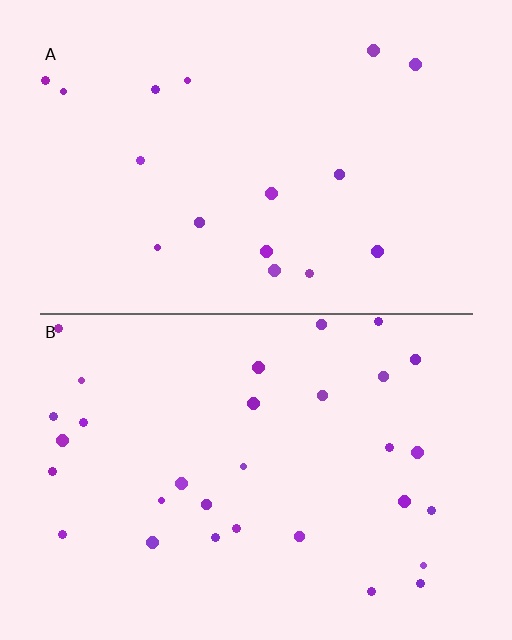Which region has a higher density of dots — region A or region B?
B (the bottom).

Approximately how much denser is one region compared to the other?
Approximately 1.8× — region B over region A.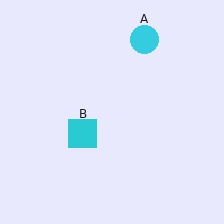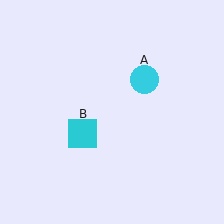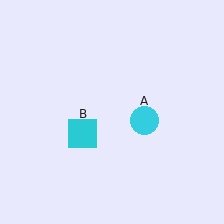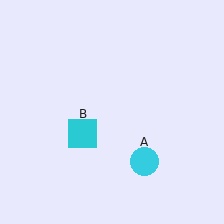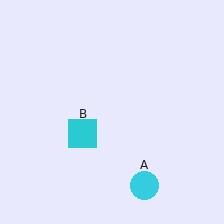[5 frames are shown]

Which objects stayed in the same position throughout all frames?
Cyan square (object B) remained stationary.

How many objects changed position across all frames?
1 object changed position: cyan circle (object A).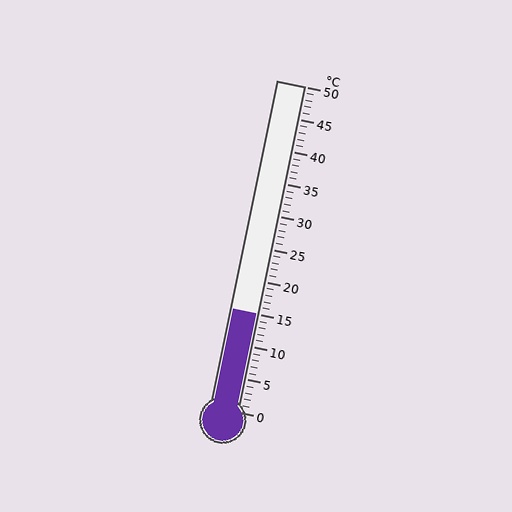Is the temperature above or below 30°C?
The temperature is below 30°C.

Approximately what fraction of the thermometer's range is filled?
The thermometer is filled to approximately 30% of its range.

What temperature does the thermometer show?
The thermometer shows approximately 15°C.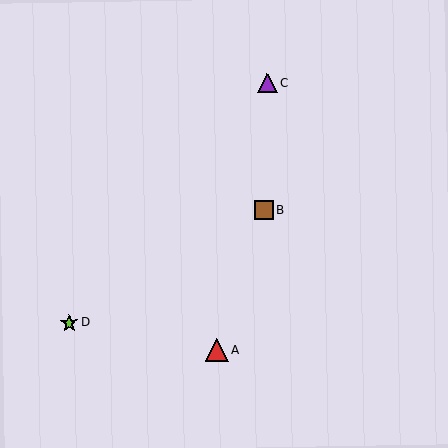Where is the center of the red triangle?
The center of the red triangle is at (217, 350).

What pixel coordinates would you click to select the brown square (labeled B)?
Click at (264, 210) to select the brown square B.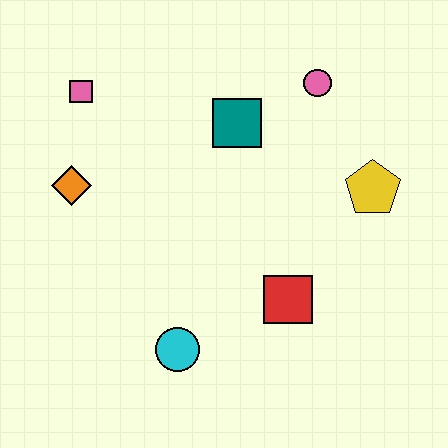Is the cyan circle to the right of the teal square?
No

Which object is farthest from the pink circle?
The cyan circle is farthest from the pink circle.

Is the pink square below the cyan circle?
No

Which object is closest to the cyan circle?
The red square is closest to the cyan circle.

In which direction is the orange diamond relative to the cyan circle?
The orange diamond is above the cyan circle.